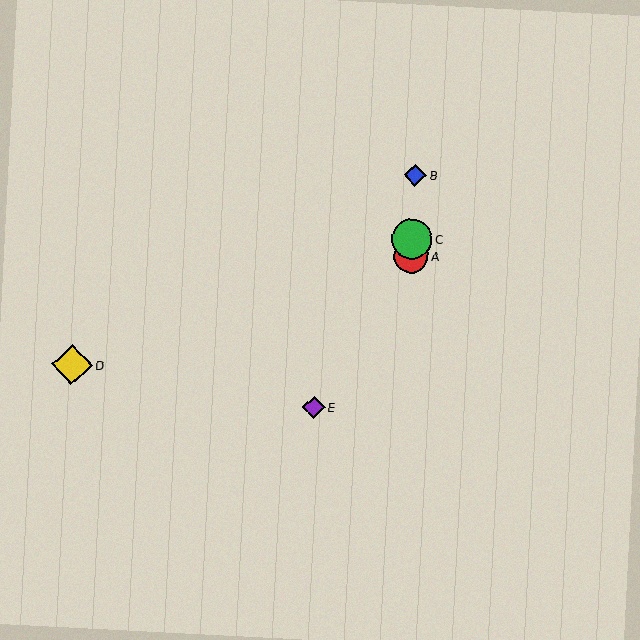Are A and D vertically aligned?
No, A is at x≈411 and D is at x≈72.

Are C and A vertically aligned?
Yes, both are at x≈412.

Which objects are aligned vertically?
Objects A, B, C are aligned vertically.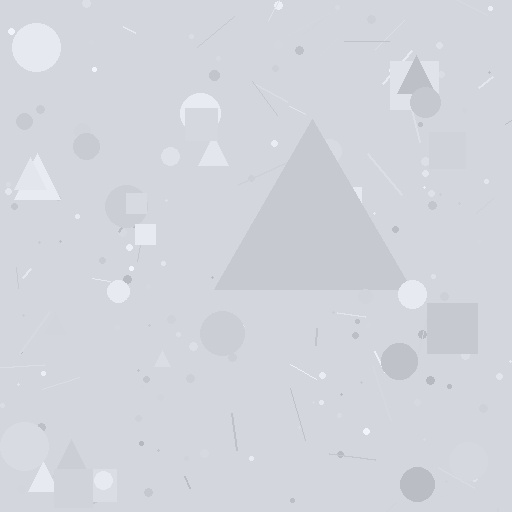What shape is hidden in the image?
A triangle is hidden in the image.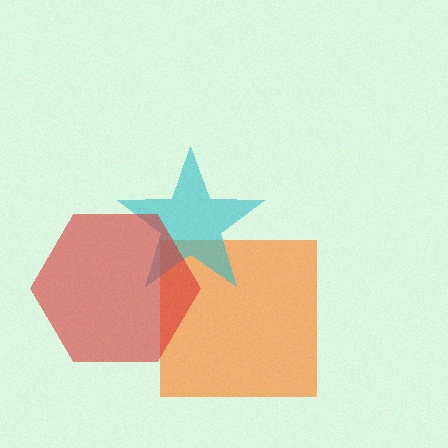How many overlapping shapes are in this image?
There are 3 overlapping shapes in the image.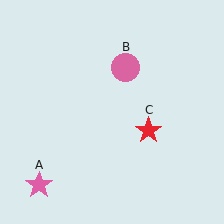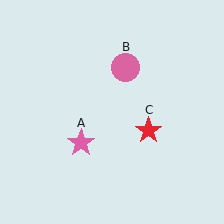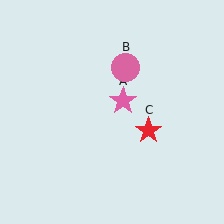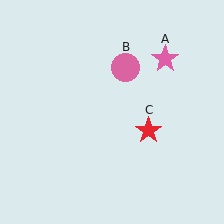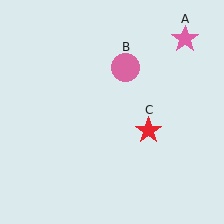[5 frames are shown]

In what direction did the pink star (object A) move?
The pink star (object A) moved up and to the right.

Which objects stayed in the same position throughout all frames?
Pink circle (object B) and red star (object C) remained stationary.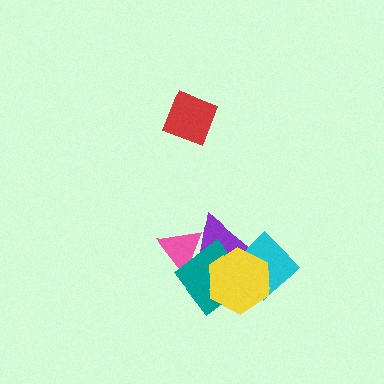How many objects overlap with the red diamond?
0 objects overlap with the red diamond.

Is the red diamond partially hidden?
No, no other shape covers it.